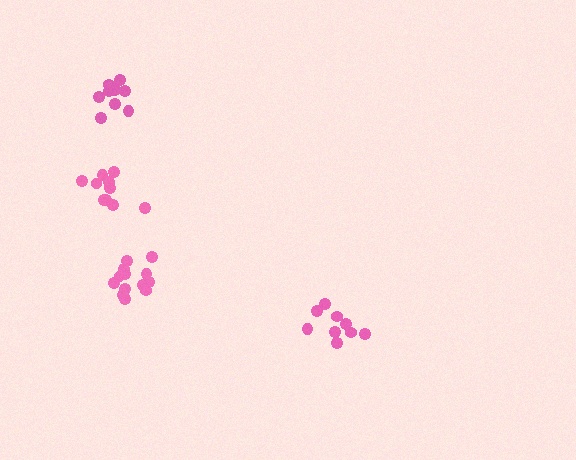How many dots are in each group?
Group 1: 9 dots, Group 2: 13 dots, Group 3: 9 dots, Group 4: 10 dots (41 total).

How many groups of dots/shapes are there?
There are 4 groups.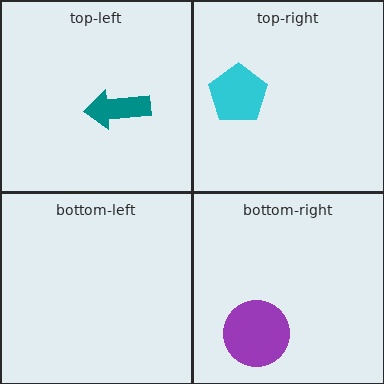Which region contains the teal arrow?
The top-left region.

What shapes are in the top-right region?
The cyan pentagon.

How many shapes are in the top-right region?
1.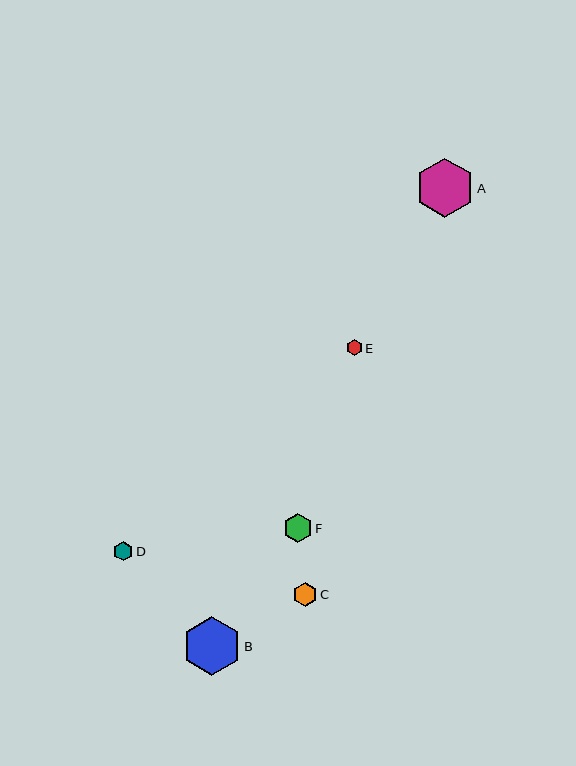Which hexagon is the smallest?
Hexagon E is the smallest with a size of approximately 16 pixels.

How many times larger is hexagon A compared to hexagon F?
Hexagon A is approximately 2.0 times the size of hexagon F.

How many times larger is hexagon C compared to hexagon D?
Hexagon C is approximately 1.3 times the size of hexagon D.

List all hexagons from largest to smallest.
From largest to smallest: A, B, F, C, D, E.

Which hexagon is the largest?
Hexagon A is the largest with a size of approximately 59 pixels.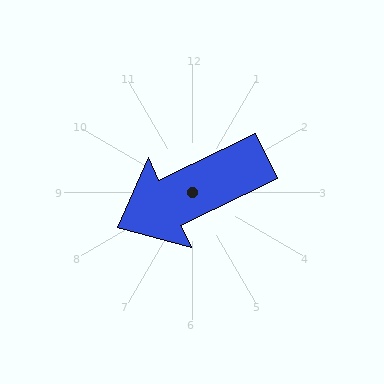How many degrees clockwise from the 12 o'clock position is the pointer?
Approximately 244 degrees.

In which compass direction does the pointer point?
Southwest.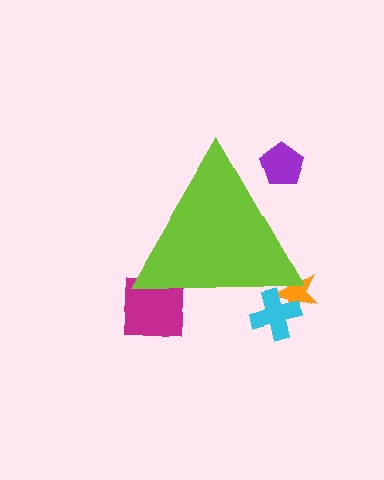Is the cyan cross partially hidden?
Yes, the cyan cross is partially hidden behind the lime triangle.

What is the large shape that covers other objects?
A lime triangle.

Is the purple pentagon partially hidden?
Yes, the purple pentagon is partially hidden behind the lime triangle.